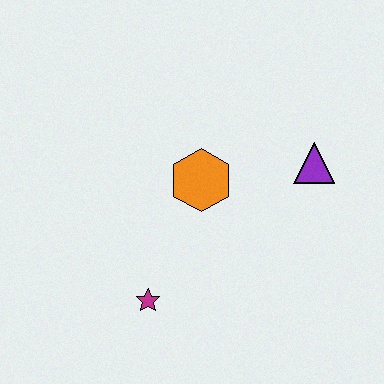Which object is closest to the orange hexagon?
The purple triangle is closest to the orange hexagon.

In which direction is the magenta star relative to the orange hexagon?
The magenta star is below the orange hexagon.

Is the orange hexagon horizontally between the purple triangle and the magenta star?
Yes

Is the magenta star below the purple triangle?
Yes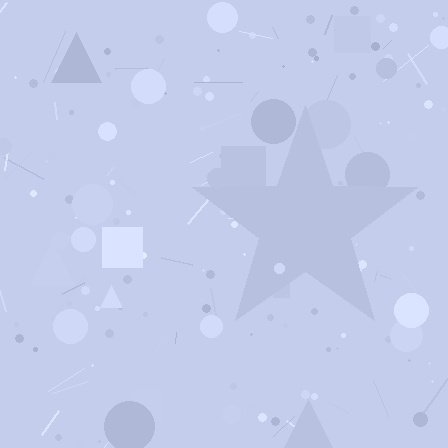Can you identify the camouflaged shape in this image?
The camouflaged shape is a star.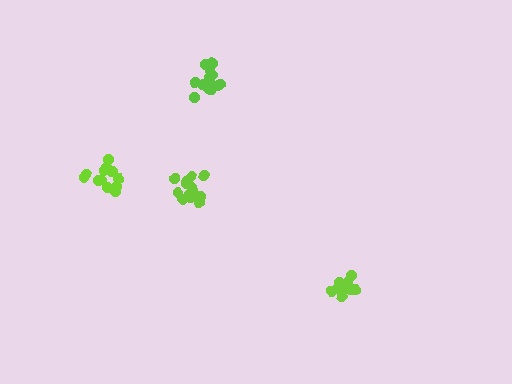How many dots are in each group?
Group 1: 16 dots, Group 2: 12 dots, Group 3: 10 dots, Group 4: 15 dots (53 total).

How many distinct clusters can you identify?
There are 4 distinct clusters.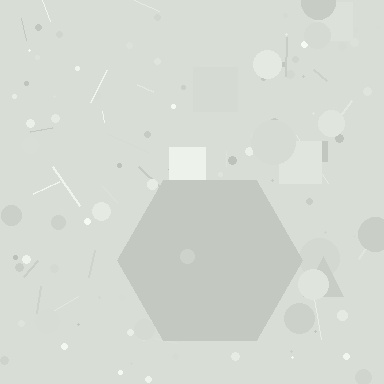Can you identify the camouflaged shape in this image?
The camouflaged shape is a hexagon.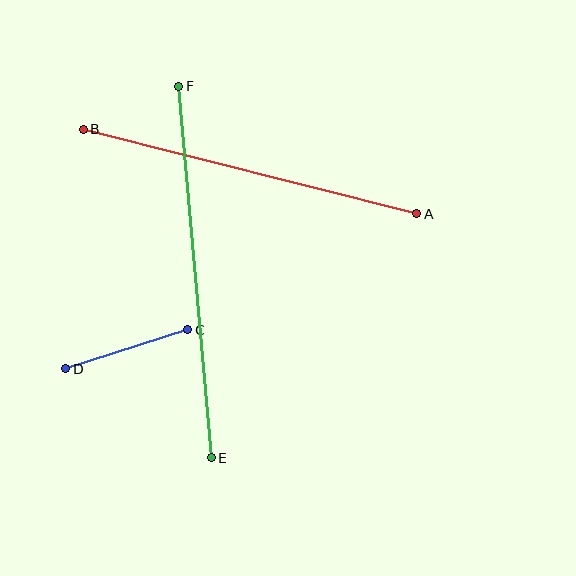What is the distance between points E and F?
The distance is approximately 373 pixels.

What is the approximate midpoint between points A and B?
The midpoint is at approximately (250, 172) pixels.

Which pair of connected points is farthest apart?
Points E and F are farthest apart.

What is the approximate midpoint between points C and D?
The midpoint is at approximately (127, 349) pixels.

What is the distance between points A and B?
The distance is approximately 344 pixels.